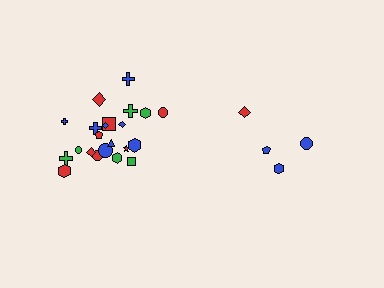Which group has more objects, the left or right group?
The left group.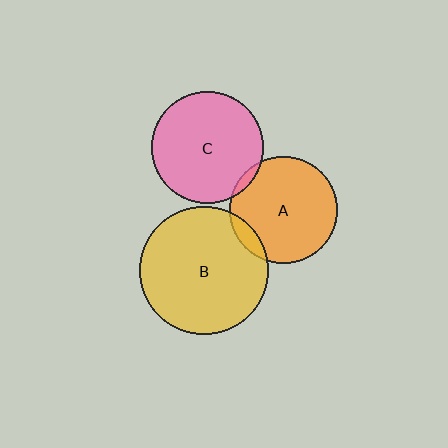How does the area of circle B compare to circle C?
Approximately 1.3 times.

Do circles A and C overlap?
Yes.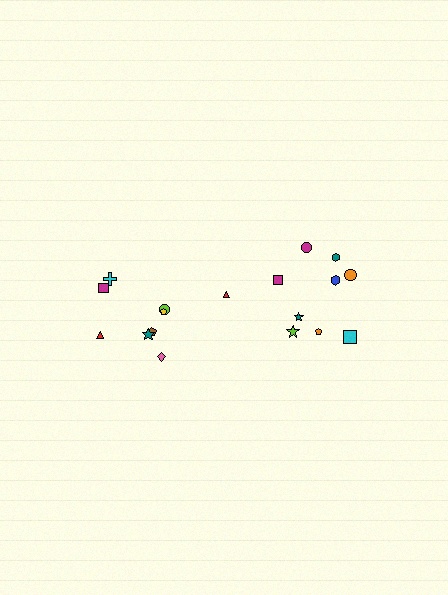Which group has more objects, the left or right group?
The right group.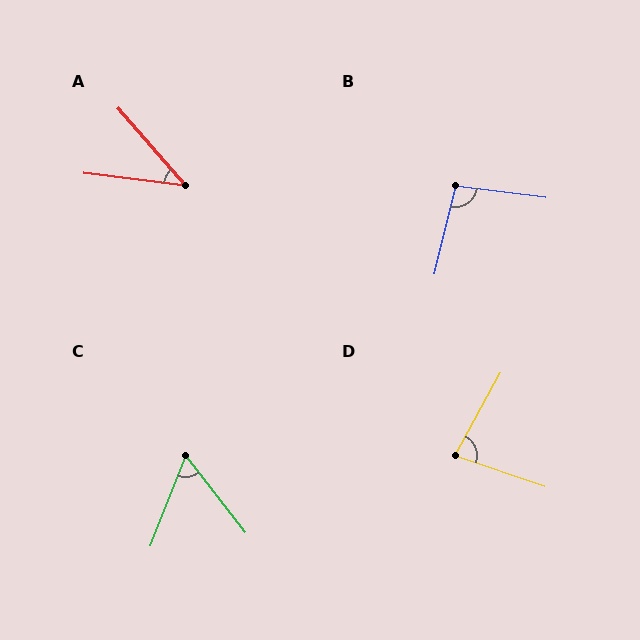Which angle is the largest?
B, at approximately 96 degrees.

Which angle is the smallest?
A, at approximately 42 degrees.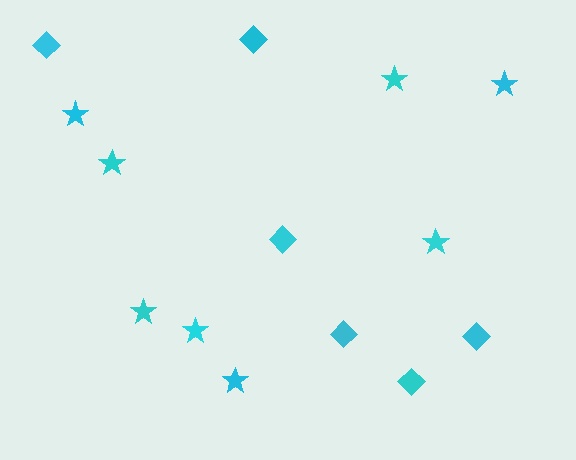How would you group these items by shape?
There are 2 groups: one group of stars (8) and one group of diamonds (6).